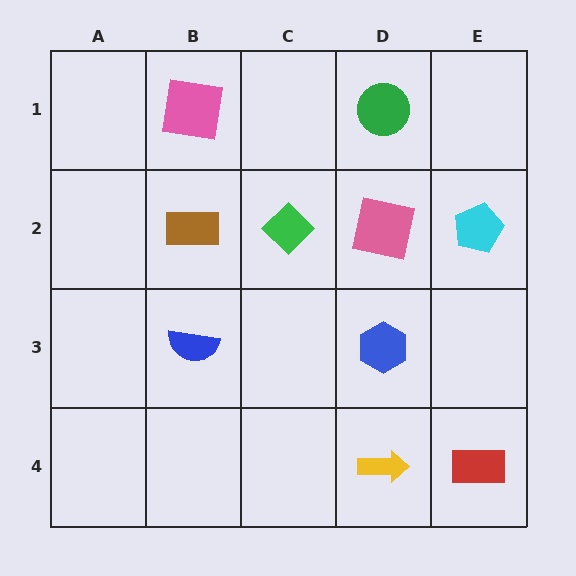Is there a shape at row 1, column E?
No, that cell is empty.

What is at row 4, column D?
A yellow arrow.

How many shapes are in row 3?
2 shapes.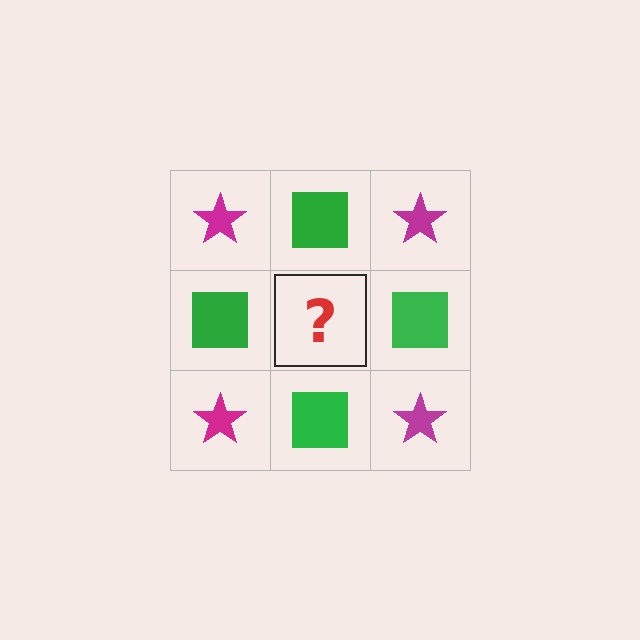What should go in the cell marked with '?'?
The missing cell should contain a magenta star.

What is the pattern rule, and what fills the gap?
The rule is that it alternates magenta star and green square in a checkerboard pattern. The gap should be filled with a magenta star.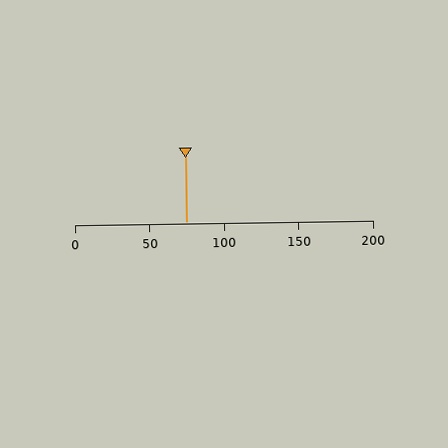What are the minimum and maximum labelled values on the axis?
The axis runs from 0 to 200.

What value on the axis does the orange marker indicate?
The marker indicates approximately 75.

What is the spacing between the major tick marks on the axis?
The major ticks are spaced 50 apart.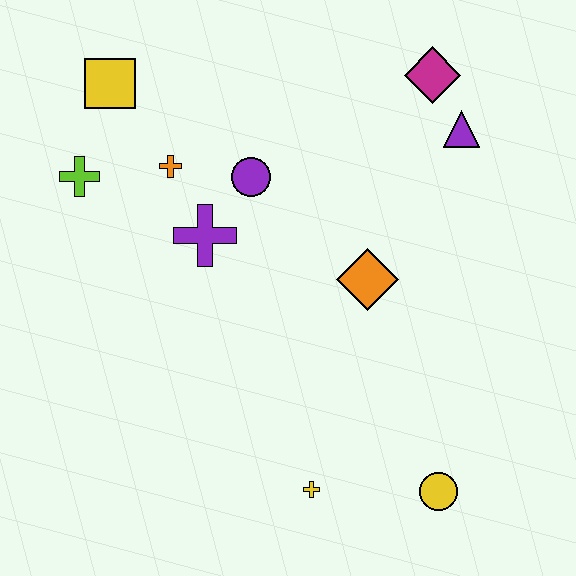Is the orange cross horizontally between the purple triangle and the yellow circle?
No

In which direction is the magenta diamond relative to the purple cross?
The magenta diamond is to the right of the purple cross.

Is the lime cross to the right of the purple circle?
No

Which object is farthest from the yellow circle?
The yellow square is farthest from the yellow circle.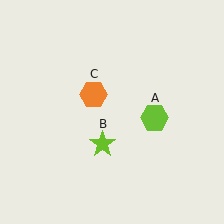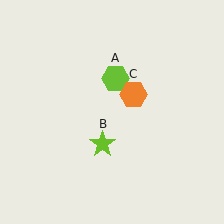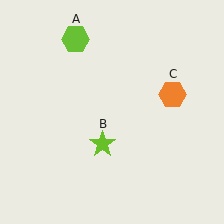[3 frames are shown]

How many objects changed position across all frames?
2 objects changed position: lime hexagon (object A), orange hexagon (object C).